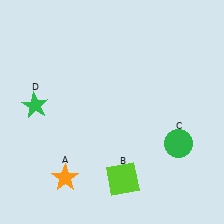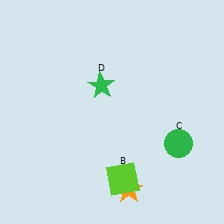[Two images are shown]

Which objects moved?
The objects that moved are: the orange star (A), the green star (D).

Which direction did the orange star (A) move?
The orange star (A) moved right.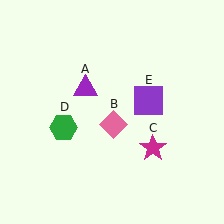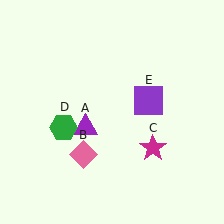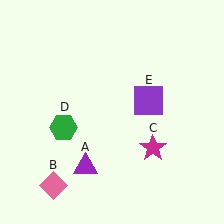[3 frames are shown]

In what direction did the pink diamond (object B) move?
The pink diamond (object B) moved down and to the left.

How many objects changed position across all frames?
2 objects changed position: purple triangle (object A), pink diamond (object B).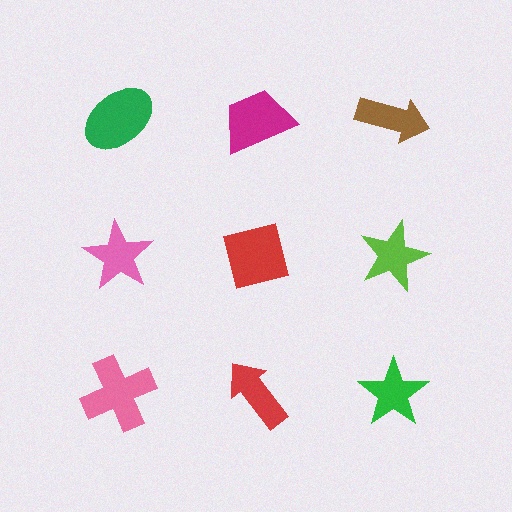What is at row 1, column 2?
A magenta trapezoid.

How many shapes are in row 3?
3 shapes.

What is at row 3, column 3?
A green star.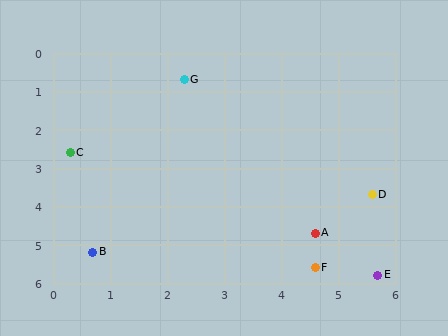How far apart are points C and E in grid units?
Points C and E are about 6.3 grid units apart.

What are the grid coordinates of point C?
Point C is at approximately (0.3, 2.6).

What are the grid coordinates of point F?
Point F is at approximately (4.6, 5.6).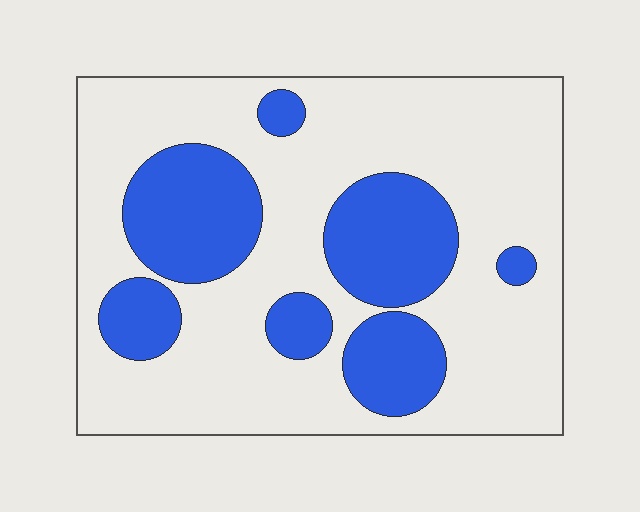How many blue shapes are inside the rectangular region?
7.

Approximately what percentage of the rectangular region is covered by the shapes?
Approximately 30%.